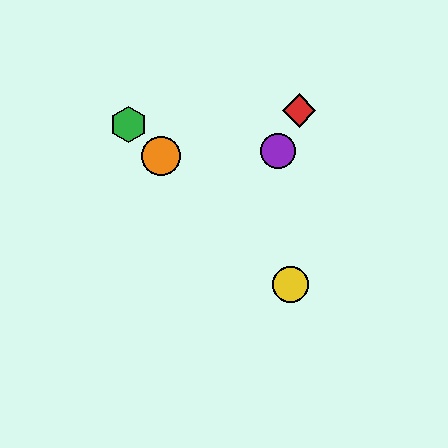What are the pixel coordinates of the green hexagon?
The green hexagon is at (129, 124).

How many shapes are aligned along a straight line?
4 shapes (the blue circle, the green hexagon, the yellow circle, the orange circle) are aligned along a straight line.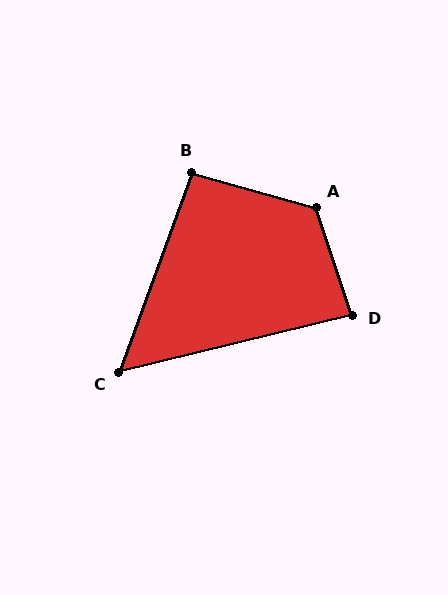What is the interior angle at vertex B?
Approximately 94 degrees (approximately right).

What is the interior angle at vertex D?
Approximately 86 degrees (approximately right).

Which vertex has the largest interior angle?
A, at approximately 124 degrees.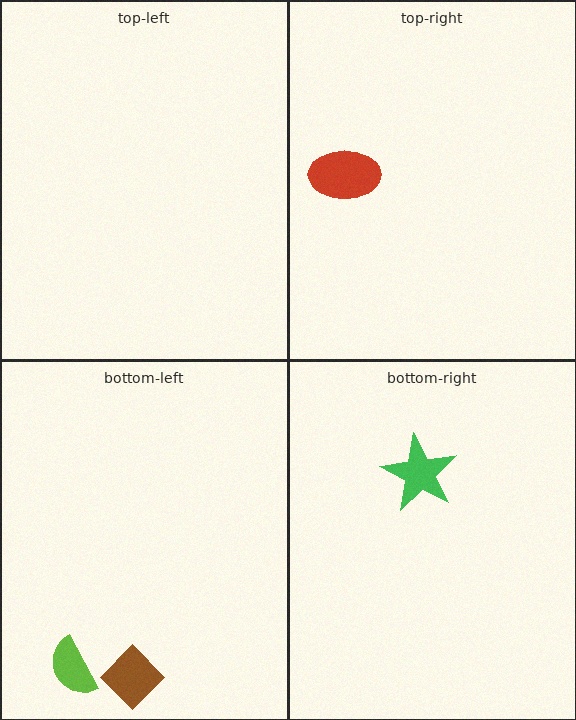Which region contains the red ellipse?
The top-right region.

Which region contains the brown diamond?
The bottom-left region.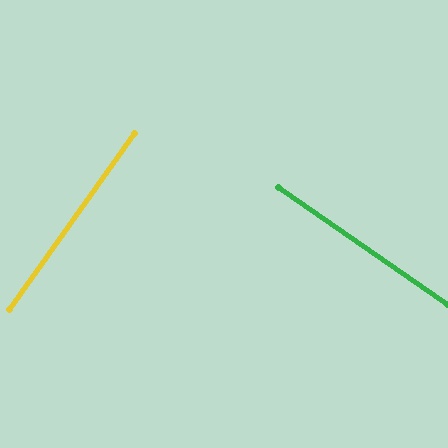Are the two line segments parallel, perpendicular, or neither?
Perpendicular — they meet at approximately 89°.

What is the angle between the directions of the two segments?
Approximately 89 degrees.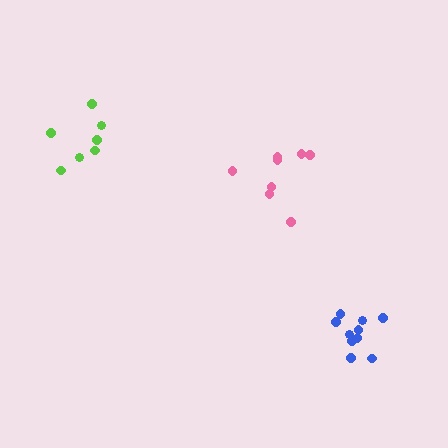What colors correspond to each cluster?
The clusters are colored: blue, pink, lime.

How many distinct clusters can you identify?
There are 3 distinct clusters.